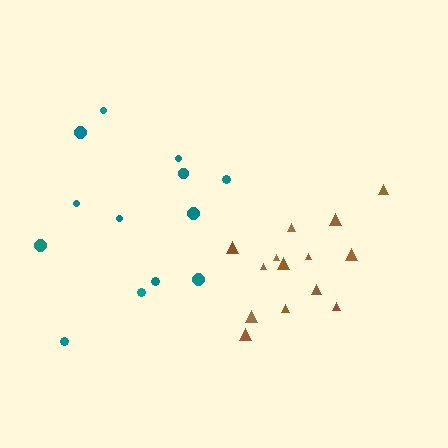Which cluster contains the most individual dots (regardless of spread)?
Brown (14).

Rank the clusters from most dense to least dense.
brown, teal.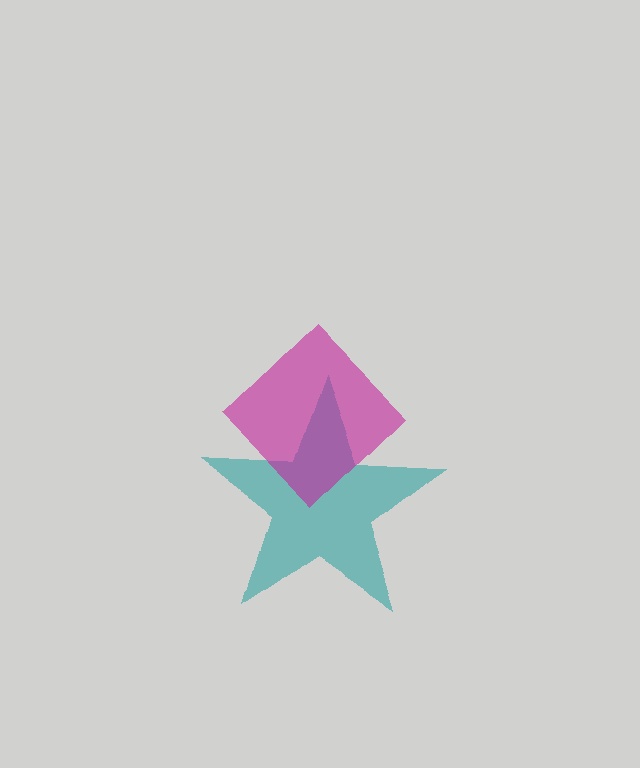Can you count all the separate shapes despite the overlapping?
Yes, there are 2 separate shapes.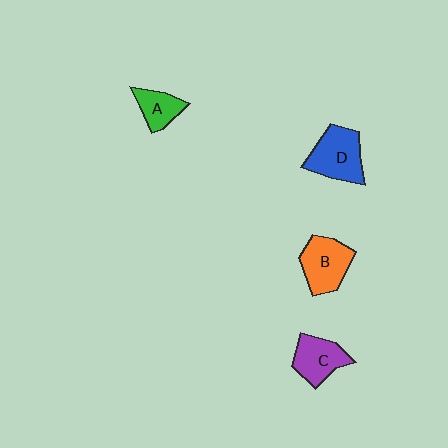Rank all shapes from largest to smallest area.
From largest to smallest: D (blue), B (orange), C (purple), A (green).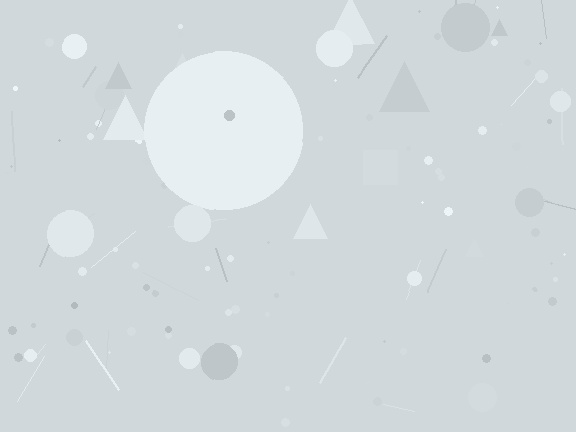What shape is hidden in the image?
A circle is hidden in the image.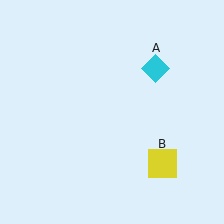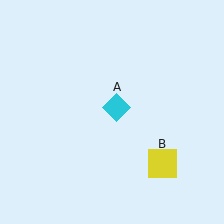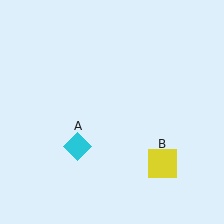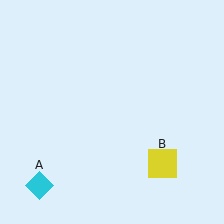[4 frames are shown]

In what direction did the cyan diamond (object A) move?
The cyan diamond (object A) moved down and to the left.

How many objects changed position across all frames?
1 object changed position: cyan diamond (object A).